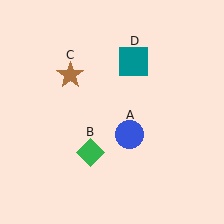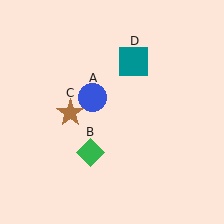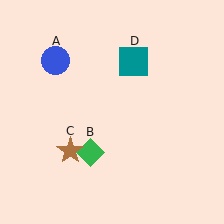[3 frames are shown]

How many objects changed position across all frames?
2 objects changed position: blue circle (object A), brown star (object C).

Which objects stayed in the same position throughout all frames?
Green diamond (object B) and teal square (object D) remained stationary.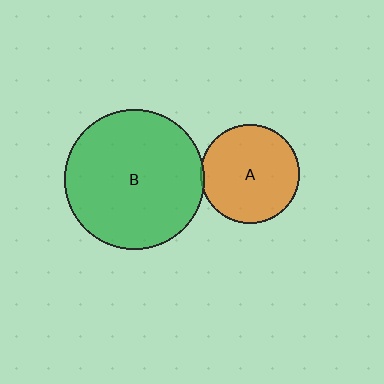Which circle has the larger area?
Circle B (green).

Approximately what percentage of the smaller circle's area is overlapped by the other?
Approximately 5%.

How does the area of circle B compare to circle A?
Approximately 2.0 times.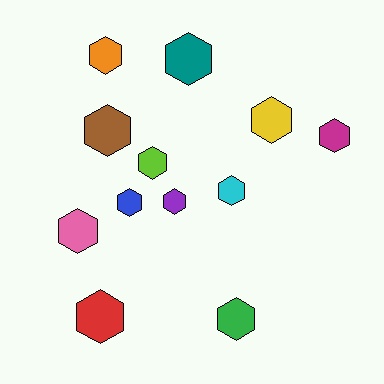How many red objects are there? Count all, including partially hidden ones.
There is 1 red object.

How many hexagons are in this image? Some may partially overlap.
There are 12 hexagons.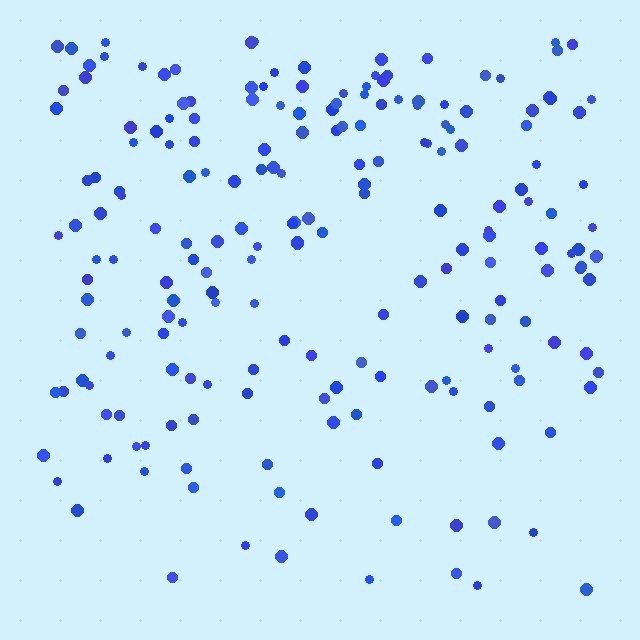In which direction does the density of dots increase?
From bottom to top, with the top side densest.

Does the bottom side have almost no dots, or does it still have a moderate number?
Still a moderate number, just noticeably fewer than the top.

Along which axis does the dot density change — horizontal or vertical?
Vertical.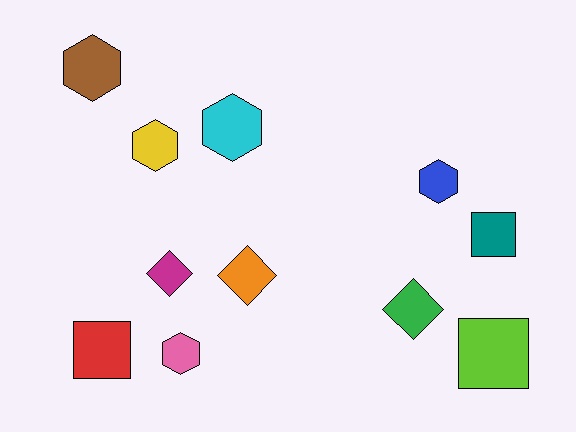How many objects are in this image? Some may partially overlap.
There are 11 objects.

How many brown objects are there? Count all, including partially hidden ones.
There is 1 brown object.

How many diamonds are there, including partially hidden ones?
There are 3 diamonds.